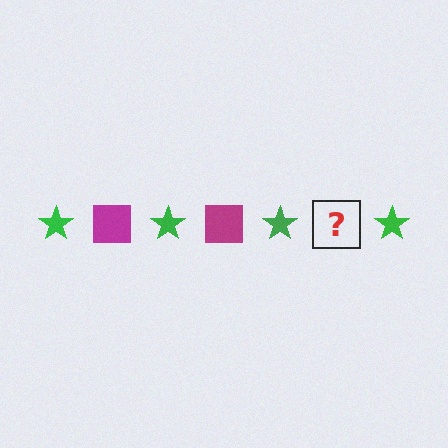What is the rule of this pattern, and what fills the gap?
The rule is that the pattern alternates between green star and magenta square. The gap should be filled with a magenta square.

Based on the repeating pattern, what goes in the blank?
The blank should be a magenta square.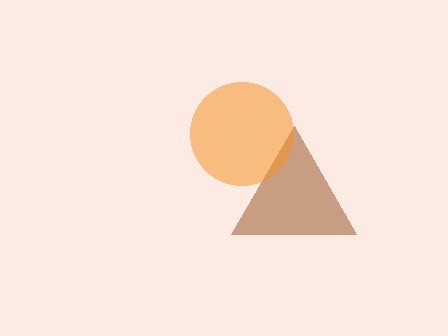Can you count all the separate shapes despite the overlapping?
Yes, there are 2 separate shapes.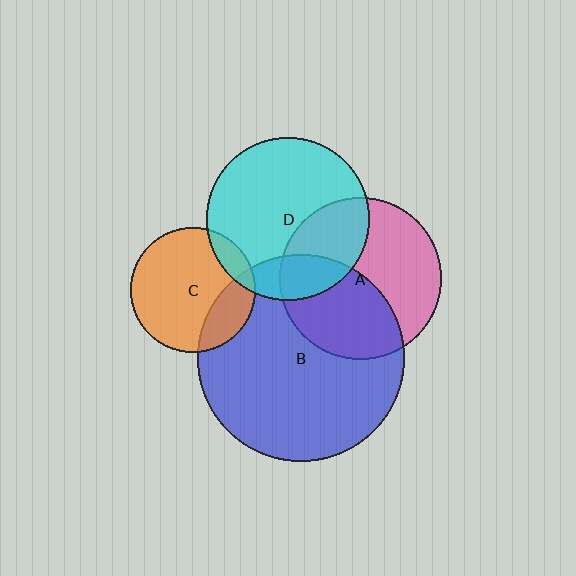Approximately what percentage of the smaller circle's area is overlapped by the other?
Approximately 45%.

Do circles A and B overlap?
Yes.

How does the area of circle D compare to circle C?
Approximately 1.7 times.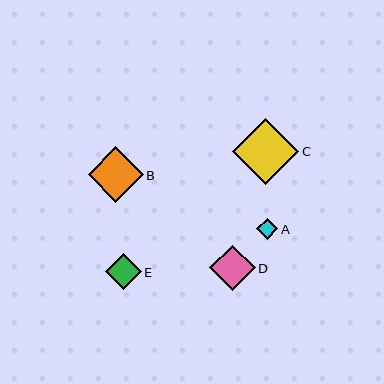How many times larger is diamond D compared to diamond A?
Diamond D is approximately 2.2 times the size of diamond A.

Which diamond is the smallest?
Diamond A is the smallest with a size of approximately 21 pixels.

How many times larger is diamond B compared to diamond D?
Diamond B is approximately 1.2 times the size of diamond D.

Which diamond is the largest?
Diamond C is the largest with a size of approximately 66 pixels.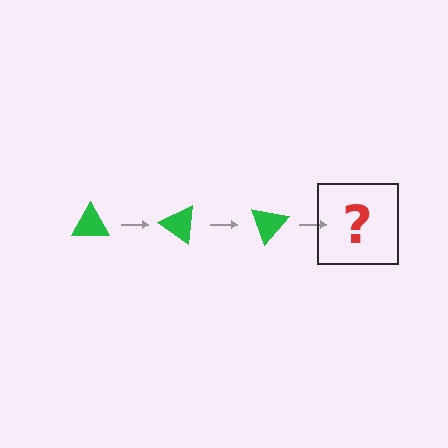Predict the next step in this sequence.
The next step is a green triangle rotated 105 degrees.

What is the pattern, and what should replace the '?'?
The pattern is that the triangle rotates 35 degrees each step. The '?' should be a green triangle rotated 105 degrees.